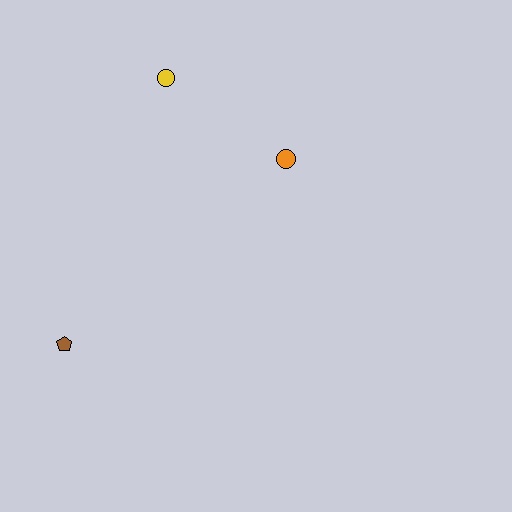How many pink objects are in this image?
There are no pink objects.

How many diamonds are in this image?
There are no diamonds.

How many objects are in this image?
There are 3 objects.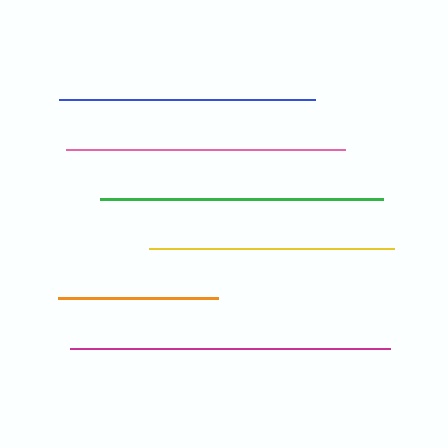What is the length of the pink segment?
The pink segment is approximately 279 pixels long.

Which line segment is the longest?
The magenta line is the longest at approximately 320 pixels.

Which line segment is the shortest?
The orange line is the shortest at approximately 161 pixels.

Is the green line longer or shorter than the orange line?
The green line is longer than the orange line.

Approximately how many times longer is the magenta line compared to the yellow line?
The magenta line is approximately 1.3 times the length of the yellow line.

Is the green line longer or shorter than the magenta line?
The magenta line is longer than the green line.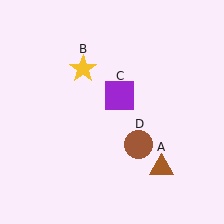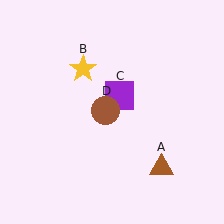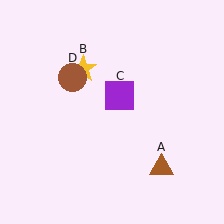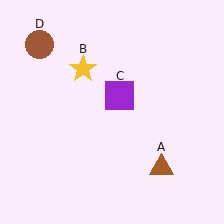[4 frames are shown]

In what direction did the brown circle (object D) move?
The brown circle (object D) moved up and to the left.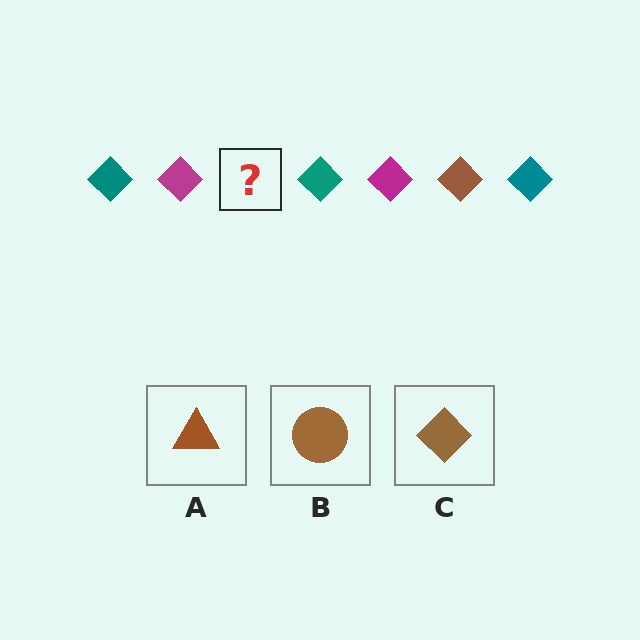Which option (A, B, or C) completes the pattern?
C.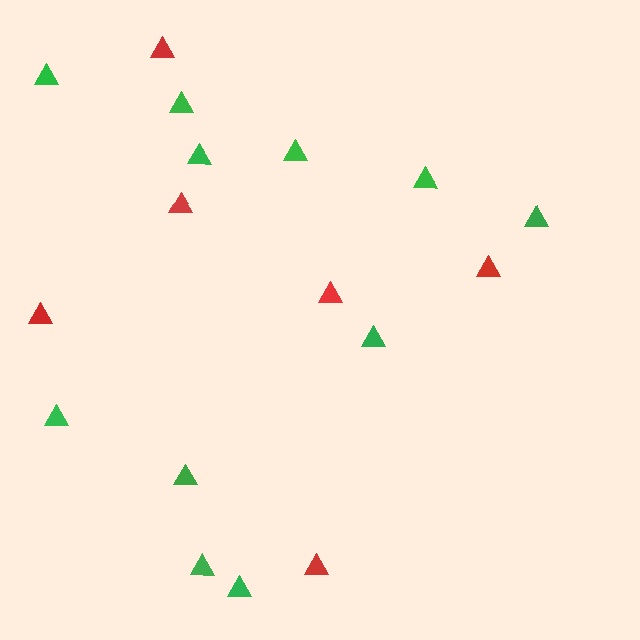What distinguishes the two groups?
There are 2 groups: one group of green triangles (11) and one group of red triangles (6).